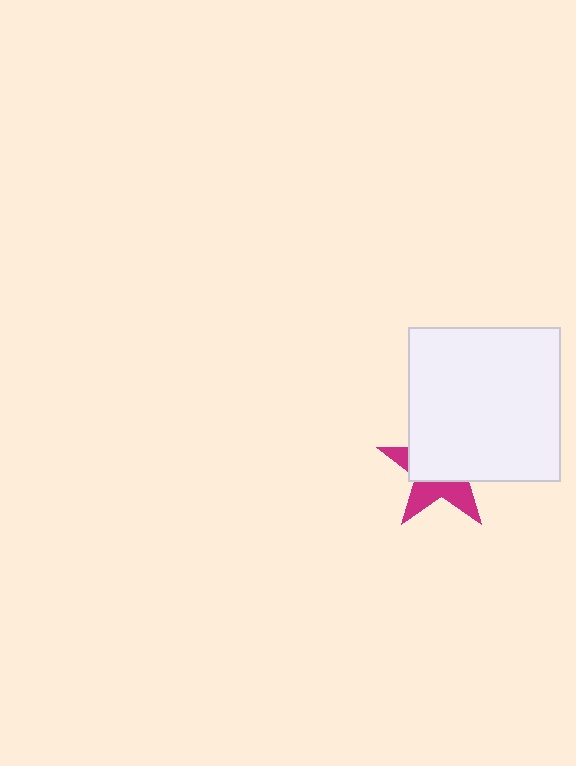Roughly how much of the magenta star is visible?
A small part of it is visible (roughly 39%).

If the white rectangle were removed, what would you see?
You would see the complete magenta star.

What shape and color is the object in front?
The object in front is a white rectangle.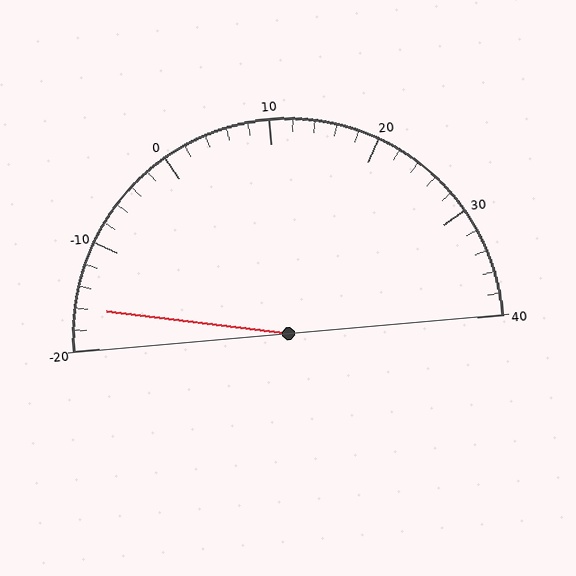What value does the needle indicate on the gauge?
The needle indicates approximately -16.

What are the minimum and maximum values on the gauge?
The gauge ranges from -20 to 40.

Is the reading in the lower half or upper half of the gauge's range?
The reading is in the lower half of the range (-20 to 40).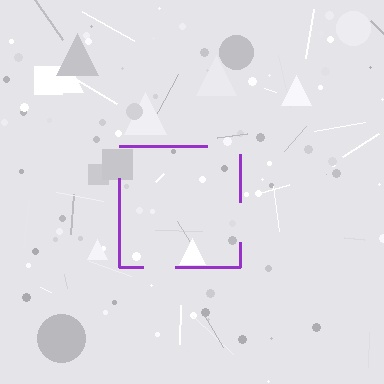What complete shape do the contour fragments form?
The contour fragments form a square.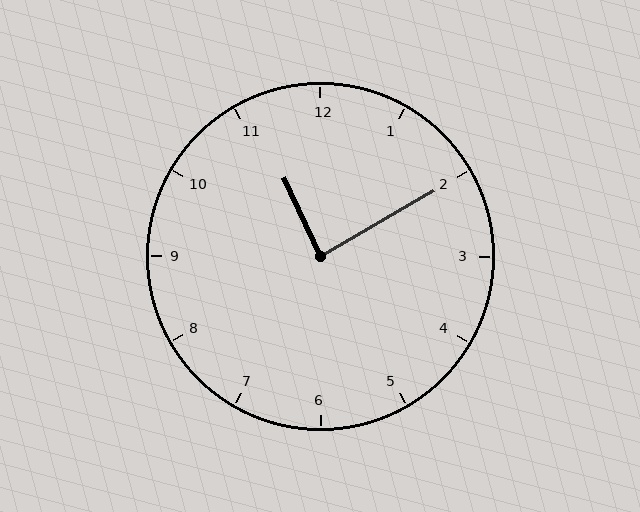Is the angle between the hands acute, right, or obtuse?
It is right.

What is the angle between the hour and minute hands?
Approximately 85 degrees.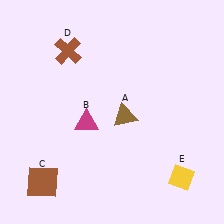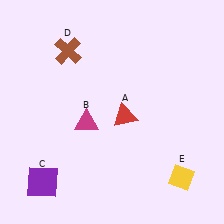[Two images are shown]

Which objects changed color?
A changed from brown to red. C changed from brown to purple.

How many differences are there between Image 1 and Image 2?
There are 2 differences between the two images.